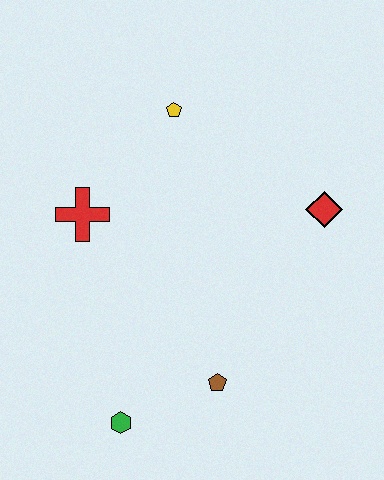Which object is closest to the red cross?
The yellow pentagon is closest to the red cross.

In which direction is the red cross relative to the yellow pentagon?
The red cross is below the yellow pentagon.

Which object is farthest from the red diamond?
The green hexagon is farthest from the red diamond.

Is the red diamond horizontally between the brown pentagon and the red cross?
No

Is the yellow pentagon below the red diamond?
No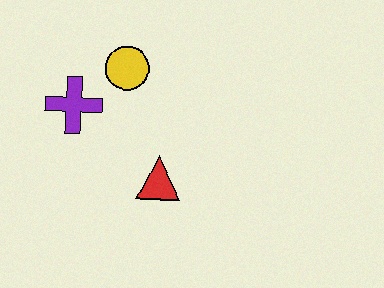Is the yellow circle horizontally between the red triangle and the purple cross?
Yes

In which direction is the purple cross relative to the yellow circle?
The purple cross is to the left of the yellow circle.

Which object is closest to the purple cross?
The yellow circle is closest to the purple cross.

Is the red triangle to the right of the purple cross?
Yes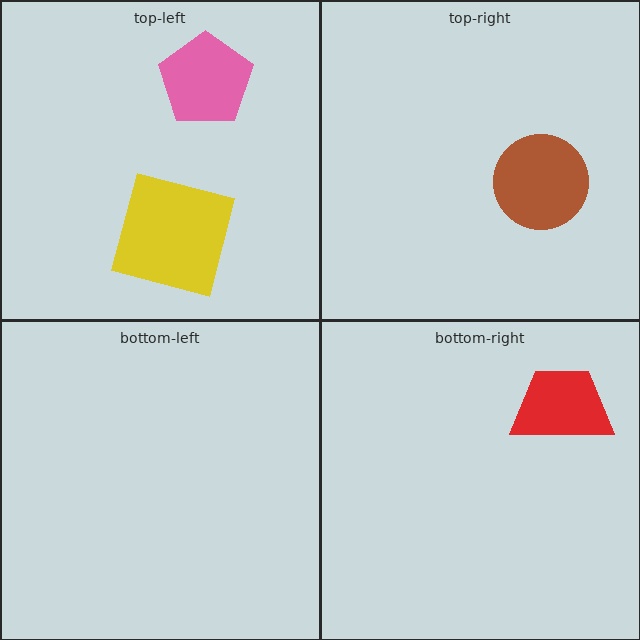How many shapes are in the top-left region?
2.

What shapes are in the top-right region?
The brown circle.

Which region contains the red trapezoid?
The bottom-right region.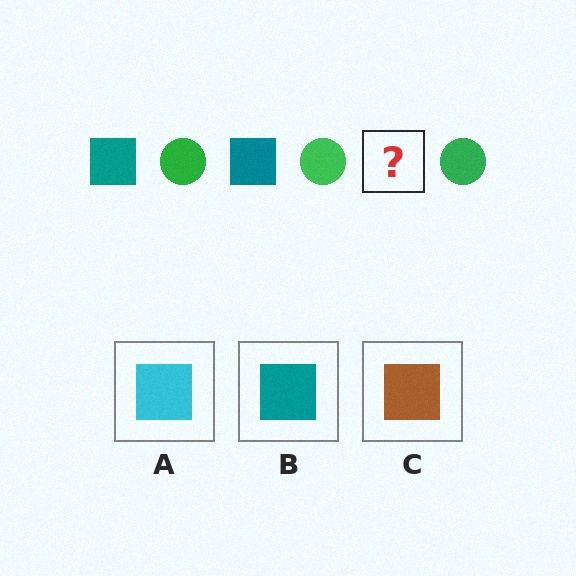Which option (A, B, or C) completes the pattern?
B.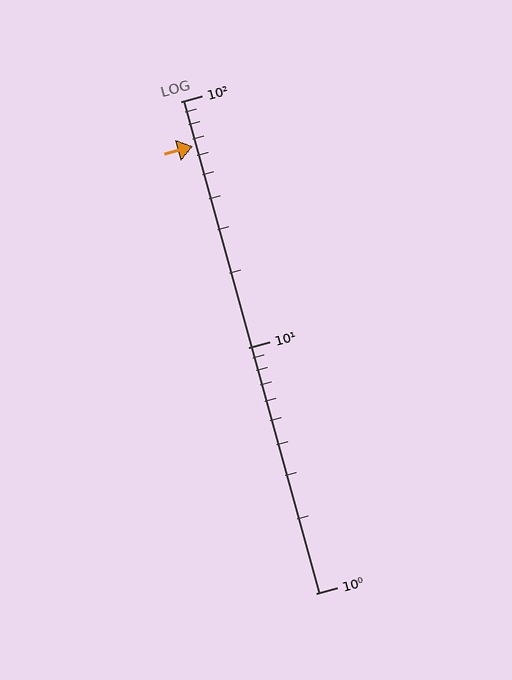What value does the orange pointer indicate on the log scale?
The pointer indicates approximately 66.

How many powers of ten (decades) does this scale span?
The scale spans 2 decades, from 1 to 100.